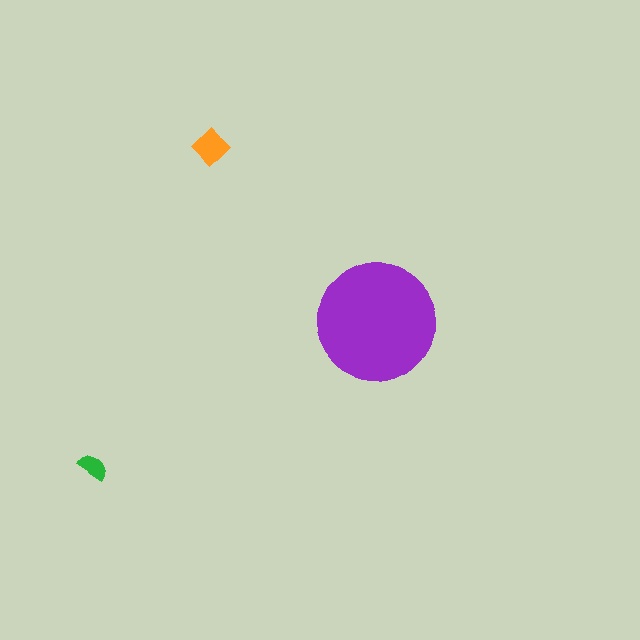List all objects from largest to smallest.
The purple circle, the orange diamond, the green semicircle.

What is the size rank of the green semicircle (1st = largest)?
3rd.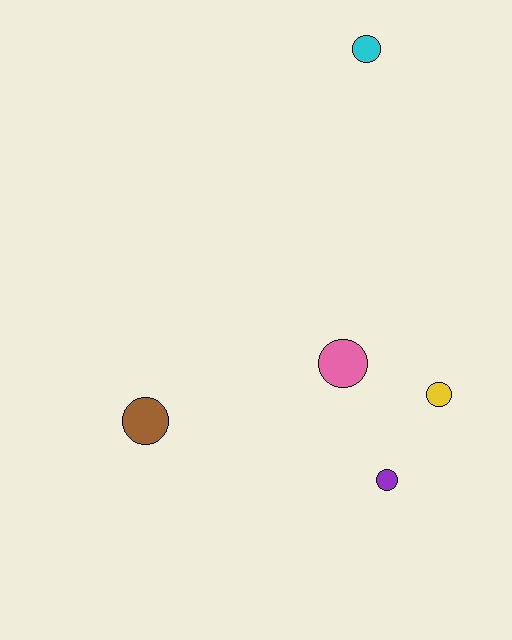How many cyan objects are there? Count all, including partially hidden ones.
There is 1 cyan object.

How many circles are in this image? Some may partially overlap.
There are 5 circles.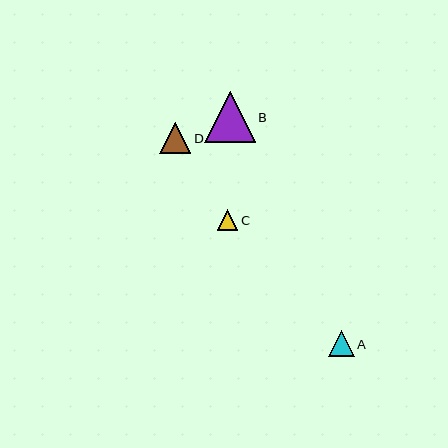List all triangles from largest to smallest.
From largest to smallest: B, D, A, C.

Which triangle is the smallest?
Triangle C is the smallest with a size of approximately 20 pixels.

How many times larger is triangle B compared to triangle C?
Triangle B is approximately 2.5 times the size of triangle C.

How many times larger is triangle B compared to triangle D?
Triangle B is approximately 1.7 times the size of triangle D.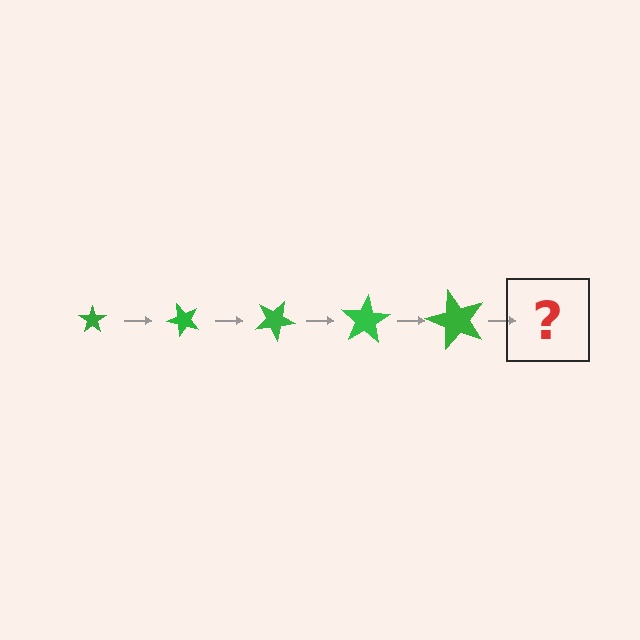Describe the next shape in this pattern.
It should be a star, larger than the previous one and rotated 250 degrees from the start.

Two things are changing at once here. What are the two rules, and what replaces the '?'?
The two rules are that the star grows larger each step and it rotates 50 degrees each step. The '?' should be a star, larger than the previous one and rotated 250 degrees from the start.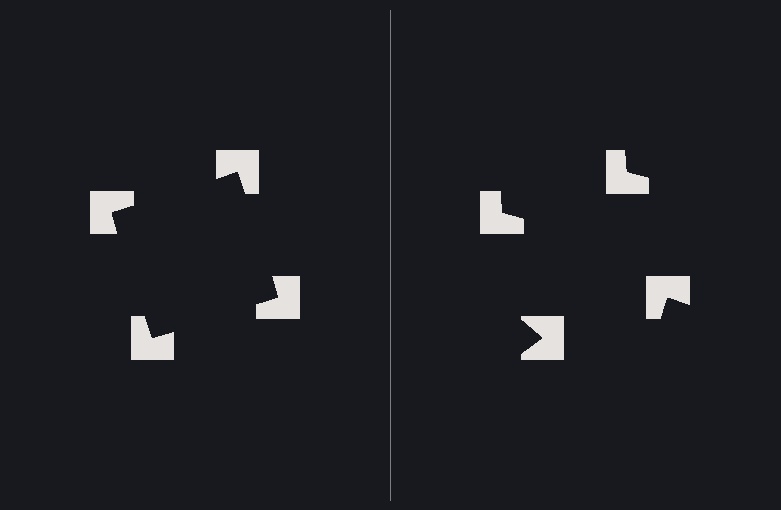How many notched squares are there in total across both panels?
8 — 4 on each side.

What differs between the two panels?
The notched squares are positioned identically on both sides; only the wedge orientations differ. On the left they align to a square; on the right they are misaligned.